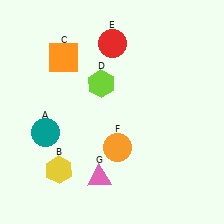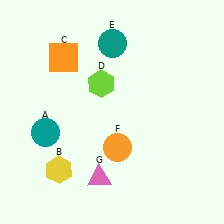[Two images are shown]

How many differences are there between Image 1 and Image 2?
There is 1 difference between the two images.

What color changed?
The circle (E) changed from red in Image 1 to teal in Image 2.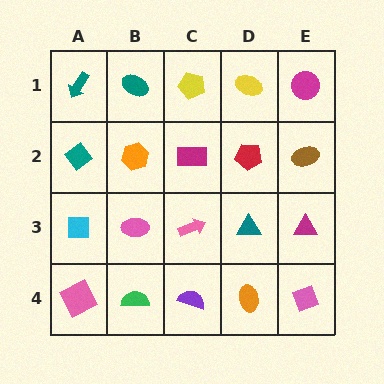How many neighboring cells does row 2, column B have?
4.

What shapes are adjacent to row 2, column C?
A yellow pentagon (row 1, column C), a pink arrow (row 3, column C), an orange hexagon (row 2, column B), a red pentagon (row 2, column D).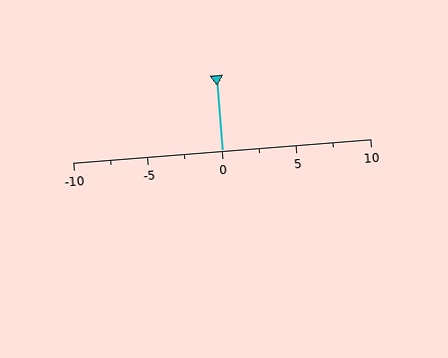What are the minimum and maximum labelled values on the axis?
The axis runs from -10 to 10.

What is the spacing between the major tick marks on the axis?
The major ticks are spaced 5 apart.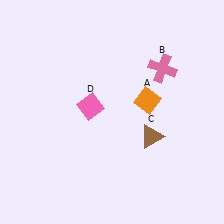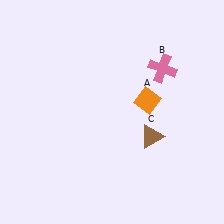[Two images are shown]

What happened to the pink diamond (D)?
The pink diamond (D) was removed in Image 2. It was in the top-left area of Image 1.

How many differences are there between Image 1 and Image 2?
There is 1 difference between the two images.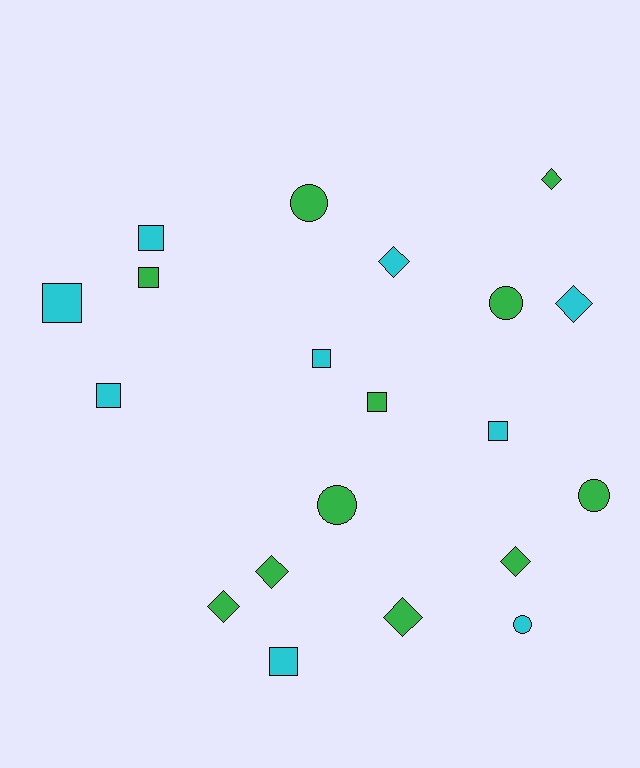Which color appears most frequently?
Green, with 11 objects.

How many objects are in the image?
There are 20 objects.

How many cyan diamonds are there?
There are 2 cyan diamonds.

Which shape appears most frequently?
Square, with 8 objects.